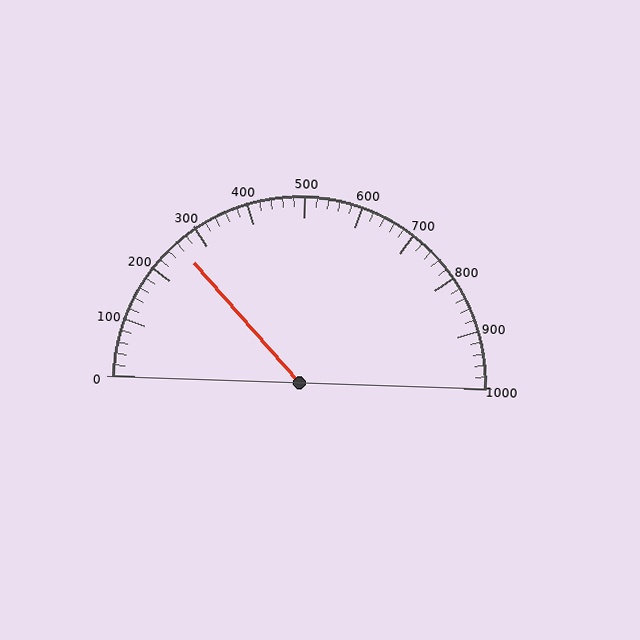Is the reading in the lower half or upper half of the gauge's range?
The reading is in the lower half of the range (0 to 1000).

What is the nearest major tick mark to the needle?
The nearest major tick mark is 300.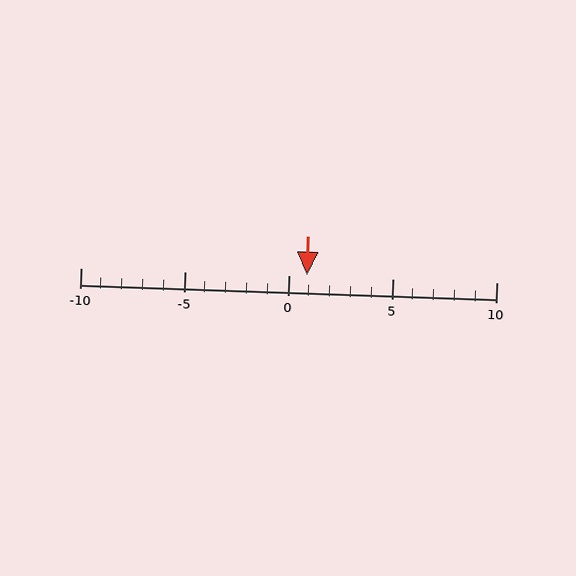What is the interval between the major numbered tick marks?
The major tick marks are spaced 5 units apart.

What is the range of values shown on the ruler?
The ruler shows values from -10 to 10.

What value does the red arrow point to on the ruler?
The red arrow points to approximately 1.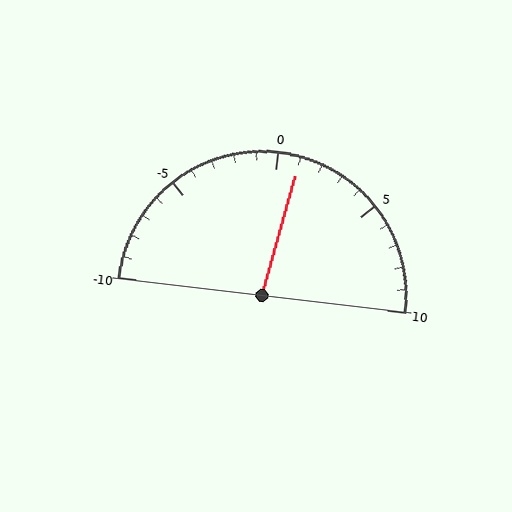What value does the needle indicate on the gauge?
The needle indicates approximately 1.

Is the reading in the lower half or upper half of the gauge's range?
The reading is in the upper half of the range (-10 to 10).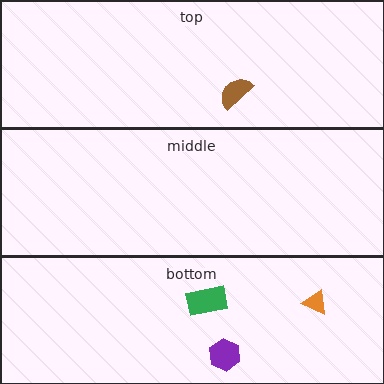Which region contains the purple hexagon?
The bottom region.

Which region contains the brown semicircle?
The top region.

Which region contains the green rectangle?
The bottom region.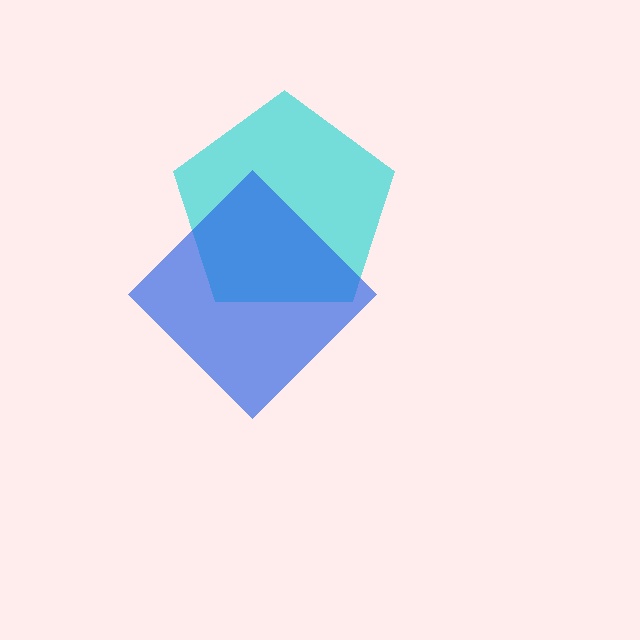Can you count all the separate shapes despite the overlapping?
Yes, there are 2 separate shapes.